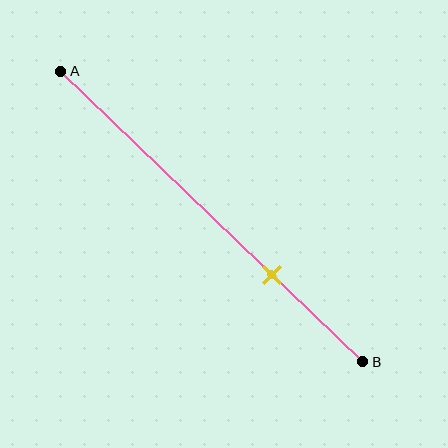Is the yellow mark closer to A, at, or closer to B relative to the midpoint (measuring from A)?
The yellow mark is closer to point B than the midpoint of segment AB.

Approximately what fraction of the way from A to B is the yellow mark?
The yellow mark is approximately 70% of the way from A to B.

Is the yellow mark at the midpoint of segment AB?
No, the mark is at about 70% from A, not at the 50% midpoint.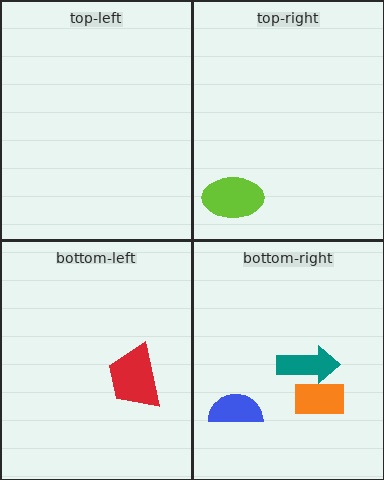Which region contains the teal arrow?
The bottom-right region.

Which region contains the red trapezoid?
The bottom-left region.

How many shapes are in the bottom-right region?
3.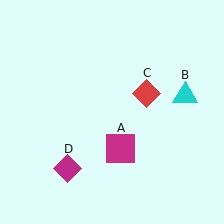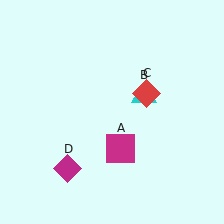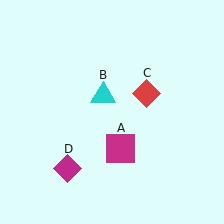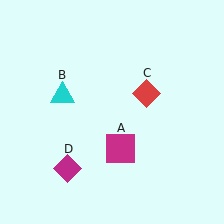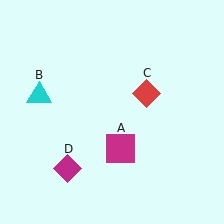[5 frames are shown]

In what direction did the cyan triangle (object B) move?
The cyan triangle (object B) moved left.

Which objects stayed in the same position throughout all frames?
Magenta square (object A) and red diamond (object C) and magenta diamond (object D) remained stationary.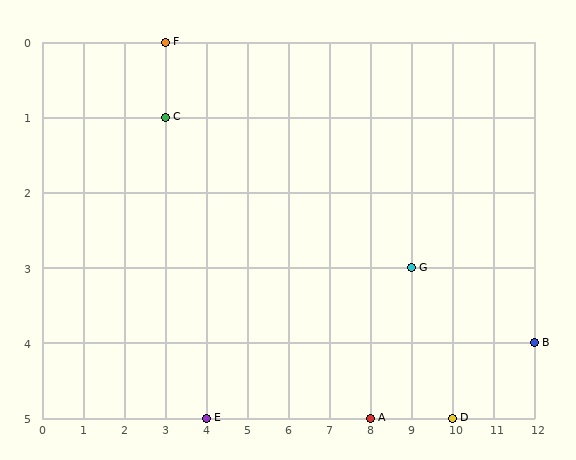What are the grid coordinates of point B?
Point B is at grid coordinates (12, 4).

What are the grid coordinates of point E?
Point E is at grid coordinates (4, 5).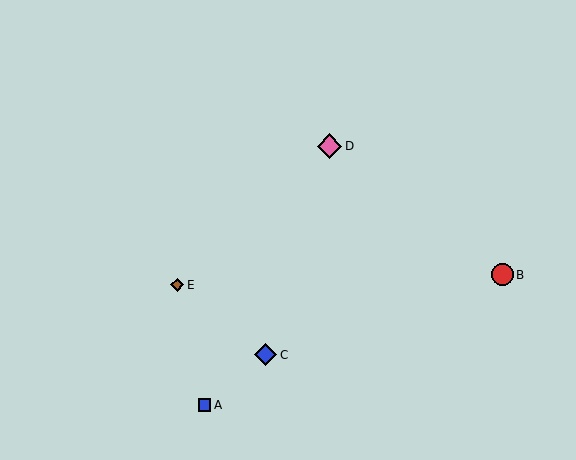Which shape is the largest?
The pink diamond (labeled D) is the largest.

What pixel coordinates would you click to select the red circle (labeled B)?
Click at (502, 275) to select the red circle B.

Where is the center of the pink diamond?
The center of the pink diamond is at (330, 146).